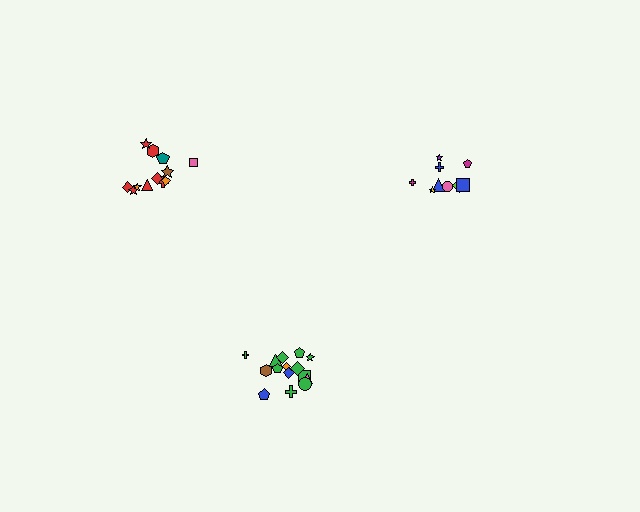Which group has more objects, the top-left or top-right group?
The top-left group.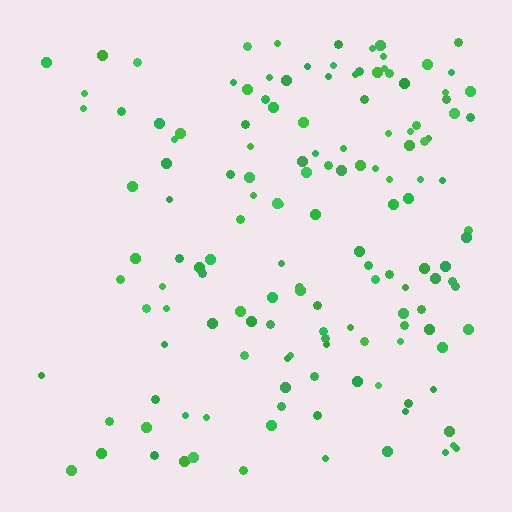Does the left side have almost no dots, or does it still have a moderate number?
Still a moderate number, just noticeably fewer than the right.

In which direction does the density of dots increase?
From left to right, with the right side densest.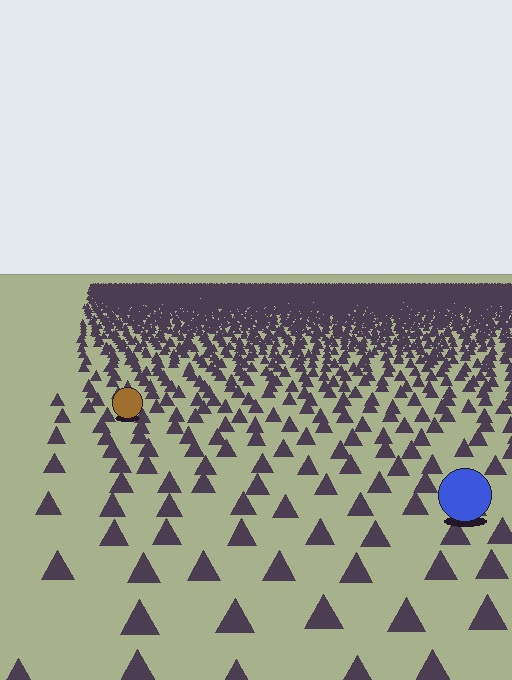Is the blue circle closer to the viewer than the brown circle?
Yes. The blue circle is closer — you can tell from the texture gradient: the ground texture is coarser near it.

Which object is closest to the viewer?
The blue circle is closest. The texture marks near it are larger and more spread out.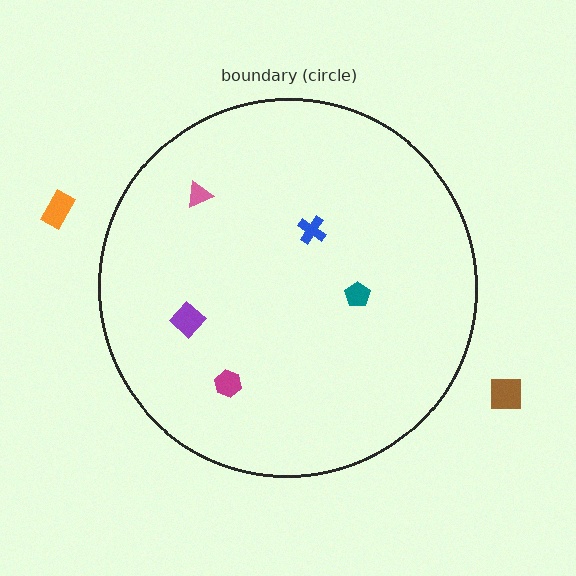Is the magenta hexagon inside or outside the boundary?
Inside.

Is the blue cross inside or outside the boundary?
Inside.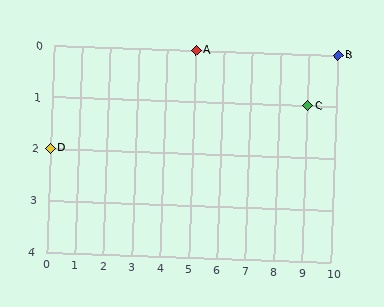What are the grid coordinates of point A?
Point A is at grid coordinates (5, 0).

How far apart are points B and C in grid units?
Points B and C are 1 column and 1 row apart (about 1.4 grid units diagonally).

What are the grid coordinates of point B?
Point B is at grid coordinates (10, 0).